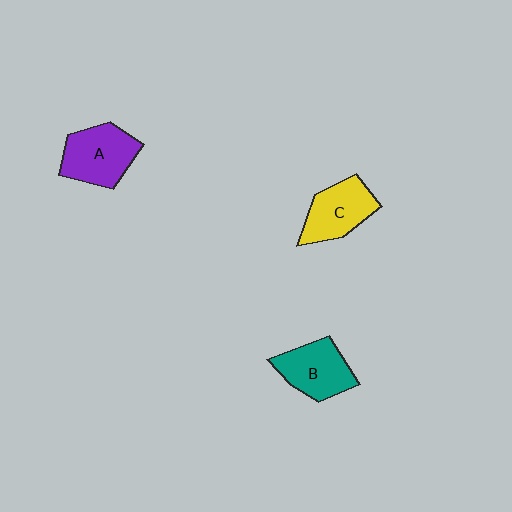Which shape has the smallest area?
Shape C (yellow).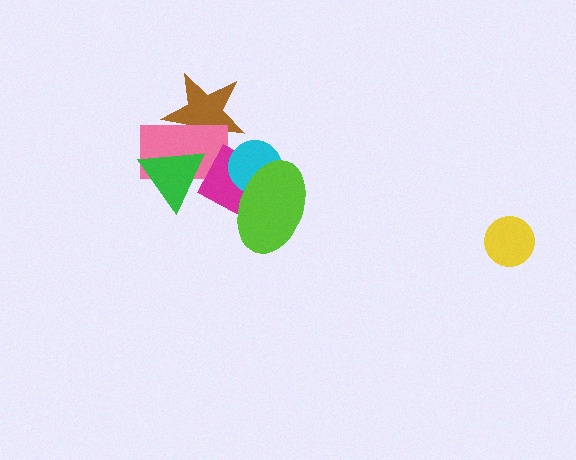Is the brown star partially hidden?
Yes, it is partially covered by another shape.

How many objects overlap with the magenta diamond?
4 objects overlap with the magenta diamond.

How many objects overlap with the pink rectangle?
3 objects overlap with the pink rectangle.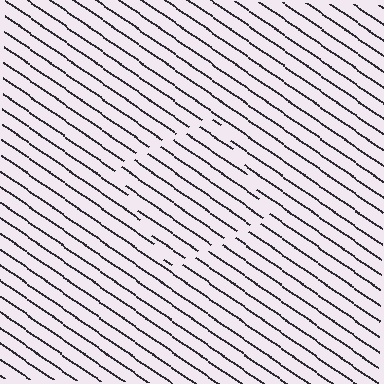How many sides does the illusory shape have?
4 sides — the line-ends trace a square.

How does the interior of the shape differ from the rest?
The interior of the shape contains the same grating, shifted by half a period — the contour is defined by the phase discontinuity where line-ends from the inner and outer gratings abut.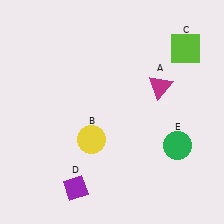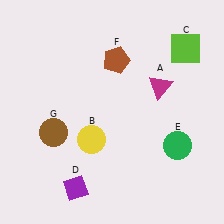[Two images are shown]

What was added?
A brown pentagon (F), a brown circle (G) were added in Image 2.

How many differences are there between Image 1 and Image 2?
There are 2 differences between the two images.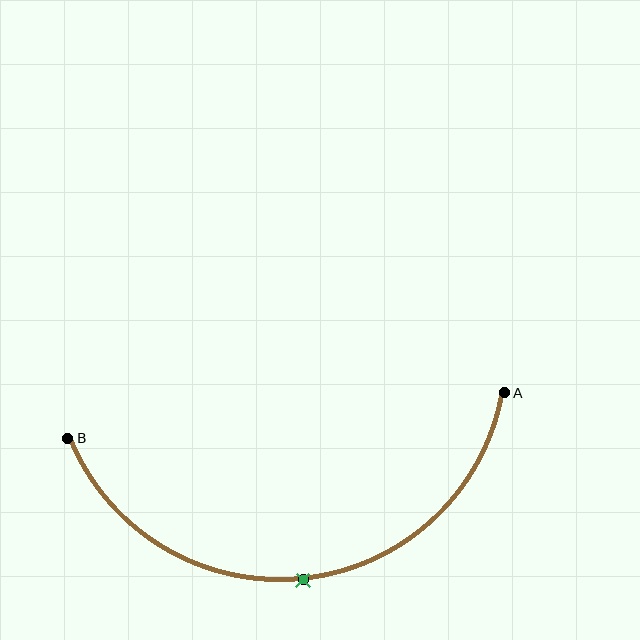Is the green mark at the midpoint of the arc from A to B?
Yes. The green mark lies on the arc at equal arc-length from both A and B — it is the arc midpoint.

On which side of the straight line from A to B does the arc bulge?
The arc bulges below the straight line connecting A and B.